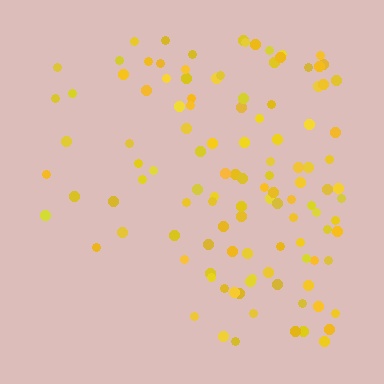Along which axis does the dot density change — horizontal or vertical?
Horizontal.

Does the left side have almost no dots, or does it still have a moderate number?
Still a moderate number, just noticeably fewer than the right.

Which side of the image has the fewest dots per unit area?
The left.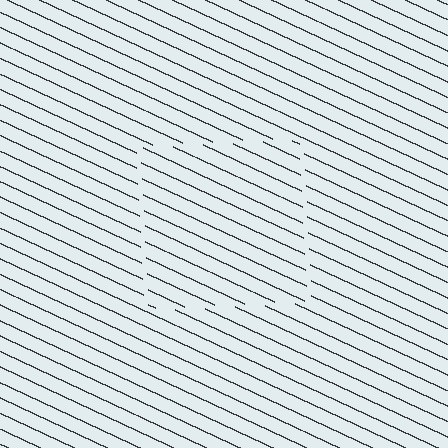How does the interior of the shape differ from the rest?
The interior of the shape contains the same grating, shifted by half a period — the contour is defined by the phase discontinuity where line-ends from the inner and outer gratings abut.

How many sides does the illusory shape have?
4 sides — the line-ends trace a square.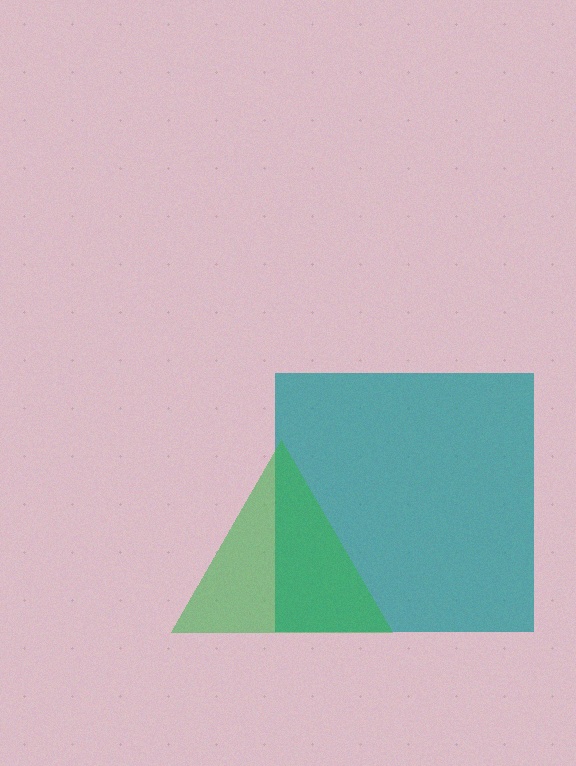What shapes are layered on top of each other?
The layered shapes are: a teal square, a green triangle.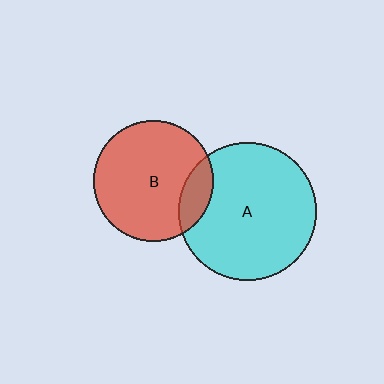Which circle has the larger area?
Circle A (cyan).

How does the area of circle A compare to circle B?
Approximately 1.3 times.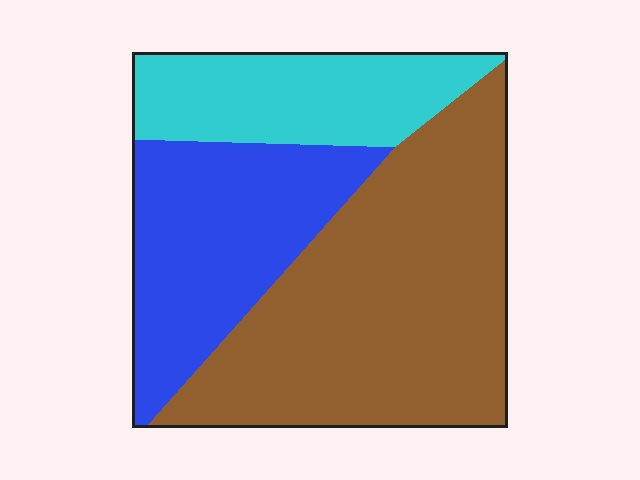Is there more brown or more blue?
Brown.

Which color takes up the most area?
Brown, at roughly 50%.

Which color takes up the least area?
Cyan, at roughly 20%.